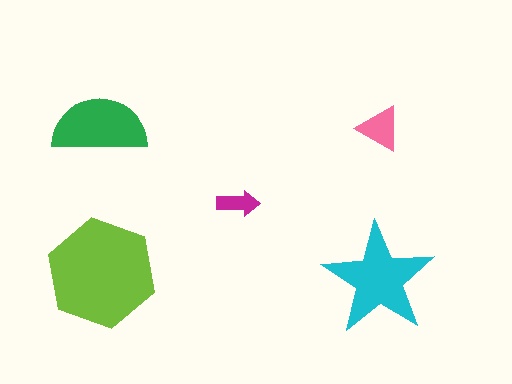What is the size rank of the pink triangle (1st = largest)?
4th.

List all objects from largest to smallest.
The lime hexagon, the cyan star, the green semicircle, the pink triangle, the magenta arrow.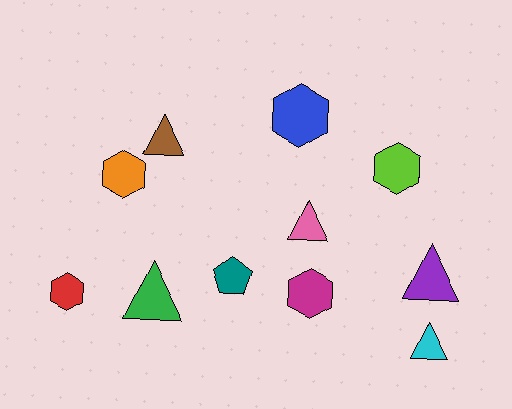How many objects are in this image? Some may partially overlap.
There are 11 objects.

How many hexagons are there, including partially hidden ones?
There are 5 hexagons.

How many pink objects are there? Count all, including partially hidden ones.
There is 1 pink object.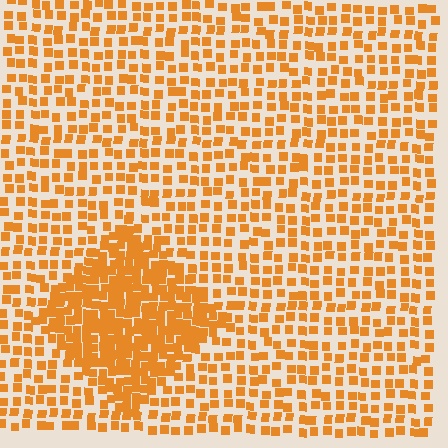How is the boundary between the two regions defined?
The boundary is defined by a change in element density (approximately 2.2x ratio). All elements are the same color, size, and shape.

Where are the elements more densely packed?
The elements are more densely packed inside the diamond boundary.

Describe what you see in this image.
The image contains small orange elements arranged at two different densities. A diamond-shaped region is visible where the elements are more densely packed than the surrounding area.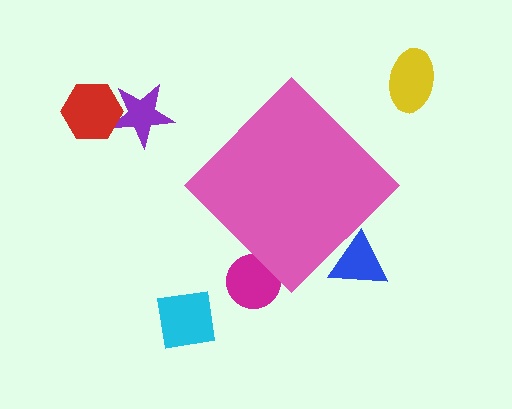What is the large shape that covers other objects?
A pink diamond.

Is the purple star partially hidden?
No, the purple star is fully visible.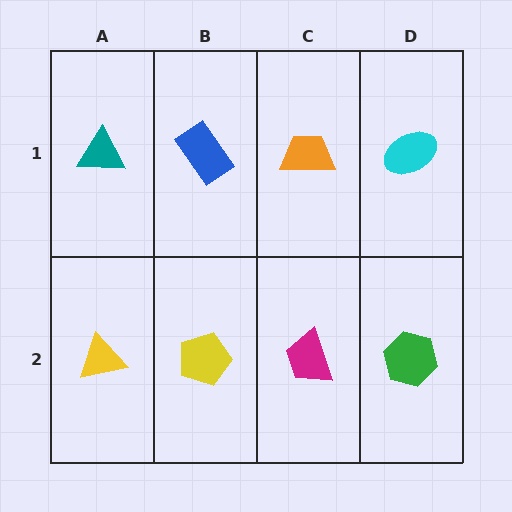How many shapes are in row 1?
4 shapes.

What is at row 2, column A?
A yellow triangle.